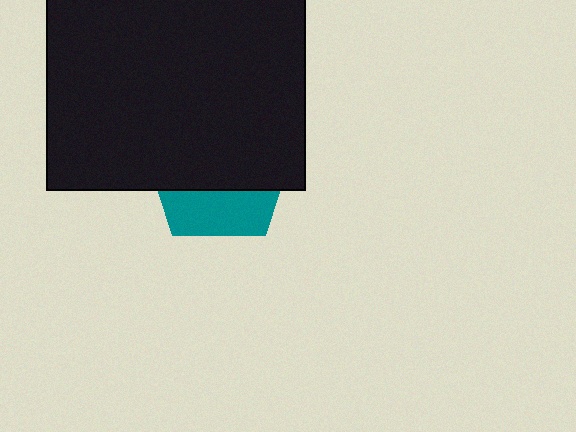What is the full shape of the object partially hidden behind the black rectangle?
The partially hidden object is a teal pentagon.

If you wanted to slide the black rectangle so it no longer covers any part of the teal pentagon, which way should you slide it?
Slide it up — that is the most direct way to separate the two shapes.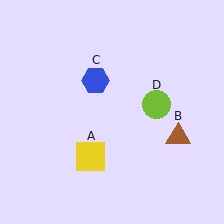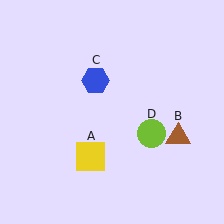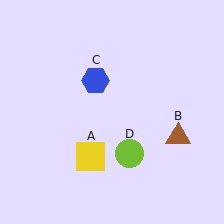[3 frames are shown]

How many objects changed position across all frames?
1 object changed position: lime circle (object D).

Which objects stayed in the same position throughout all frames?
Yellow square (object A) and brown triangle (object B) and blue hexagon (object C) remained stationary.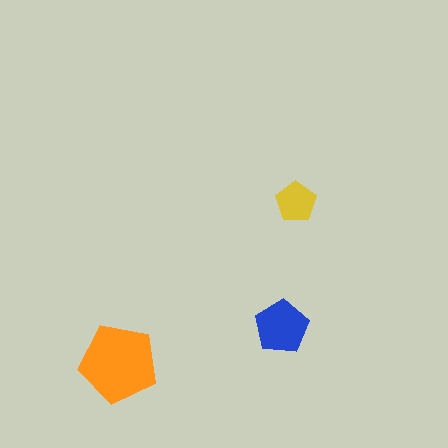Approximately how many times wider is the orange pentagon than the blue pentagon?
About 1.5 times wider.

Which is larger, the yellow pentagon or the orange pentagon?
The orange one.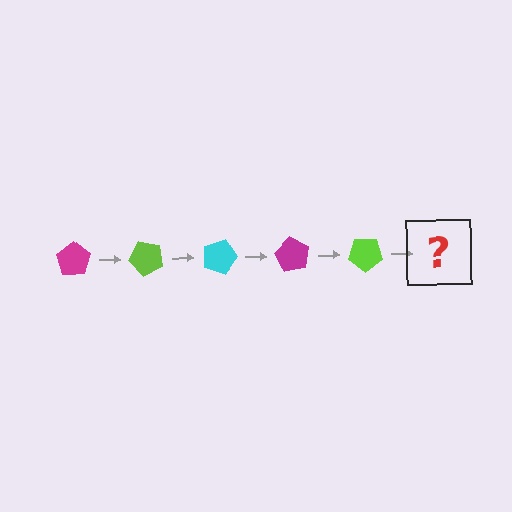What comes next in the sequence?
The next element should be a cyan pentagon, rotated 225 degrees from the start.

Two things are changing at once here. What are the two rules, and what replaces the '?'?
The two rules are that it rotates 45 degrees each step and the color cycles through magenta, lime, and cyan. The '?' should be a cyan pentagon, rotated 225 degrees from the start.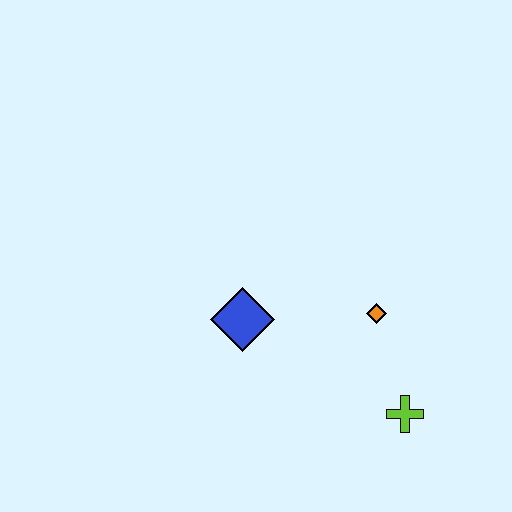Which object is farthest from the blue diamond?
The lime cross is farthest from the blue diamond.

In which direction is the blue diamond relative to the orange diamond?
The blue diamond is to the left of the orange diamond.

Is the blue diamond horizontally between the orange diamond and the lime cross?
No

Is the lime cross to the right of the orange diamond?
Yes